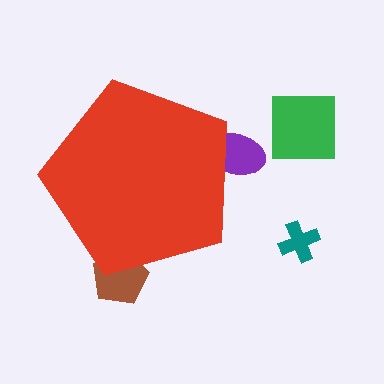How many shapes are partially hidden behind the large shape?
2 shapes are partially hidden.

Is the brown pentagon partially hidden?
Yes, the brown pentagon is partially hidden behind the red pentagon.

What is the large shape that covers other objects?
A red pentagon.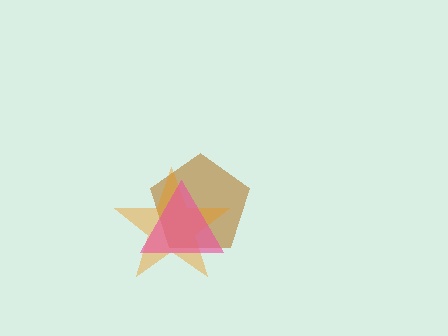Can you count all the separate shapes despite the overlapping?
Yes, there are 3 separate shapes.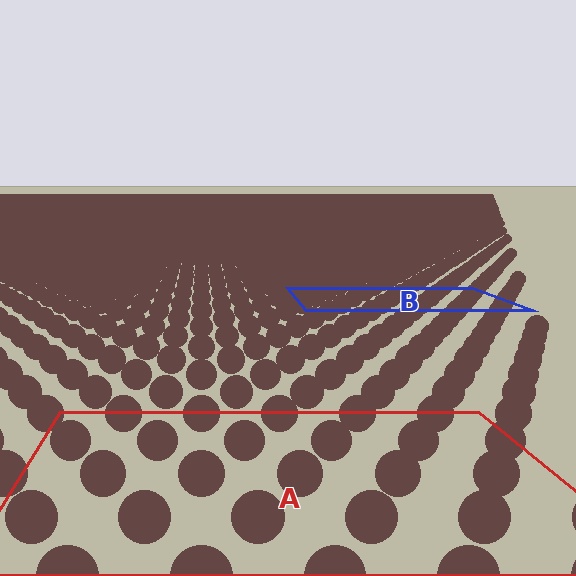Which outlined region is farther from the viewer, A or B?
Region B is farther from the viewer — the texture elements inside it appear smaller and more densely packed.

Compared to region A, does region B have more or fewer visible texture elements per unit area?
Region B has more texture elements per unit area — they are packed more densely because it is farther away.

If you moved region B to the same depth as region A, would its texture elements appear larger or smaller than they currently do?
They would appear larger. At a closer depth, the same texture elements are projected at a bigger on-screen size.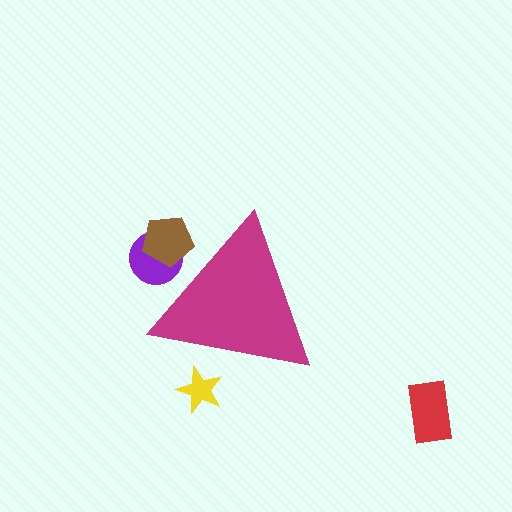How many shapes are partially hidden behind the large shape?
3 shapes are partially hidden.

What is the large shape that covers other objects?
A magenta triangle.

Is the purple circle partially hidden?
Yes, the purple circle is partially hidden behind the magenta triangle.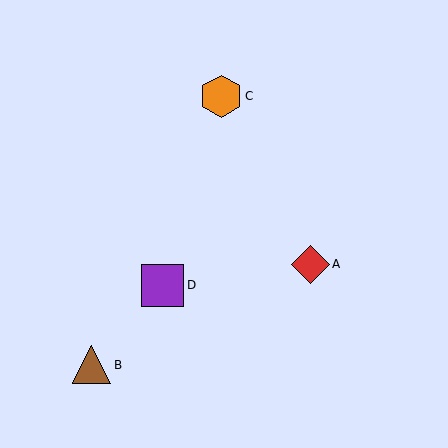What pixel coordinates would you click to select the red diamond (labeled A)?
Click at (310, 264) to select the red diamond A.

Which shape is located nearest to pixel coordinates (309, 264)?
The red diamond (labeled A) at (310, 264) is nearest to that location.